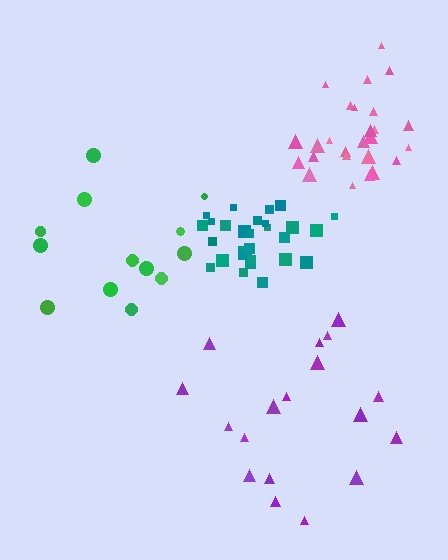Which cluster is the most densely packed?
Teal.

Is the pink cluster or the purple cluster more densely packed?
Pink.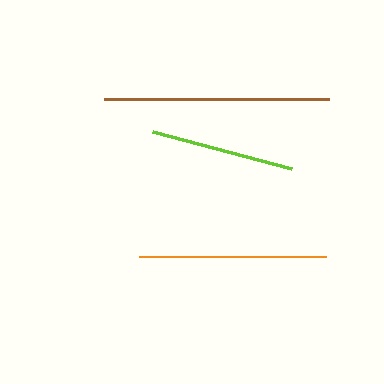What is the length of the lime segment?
The lime segment is approximately 144 pixels long.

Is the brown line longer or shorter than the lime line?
The brown line is longer than the lime line.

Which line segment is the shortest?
The lime line is the shortest at approximately 144 pixels.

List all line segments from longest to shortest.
From longest to shortest: brown, orange, lime.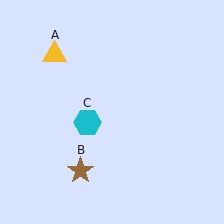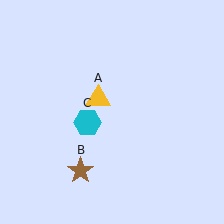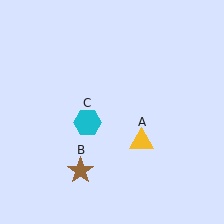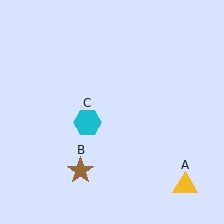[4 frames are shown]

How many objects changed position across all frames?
1 object changed position: yellow triangle (object A).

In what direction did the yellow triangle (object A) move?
The yellow triangle (object A) moved down and to the right.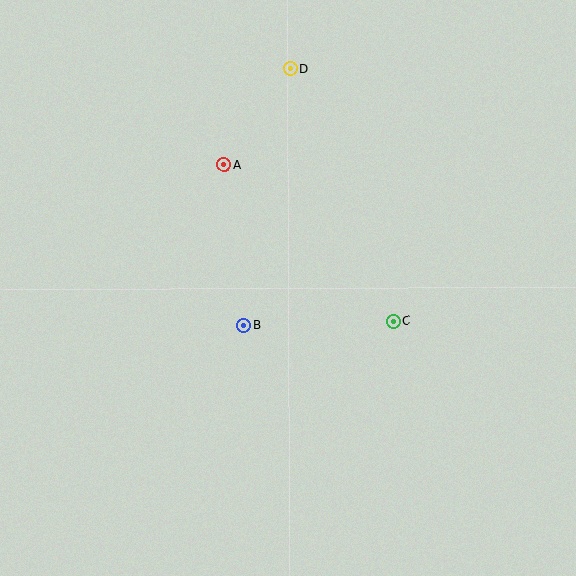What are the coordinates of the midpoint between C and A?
The midpoint between C and A is at (309, 243).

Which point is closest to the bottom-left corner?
Point B is closest to the bottom-left corner.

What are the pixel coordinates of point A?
Point A is at (224, 165).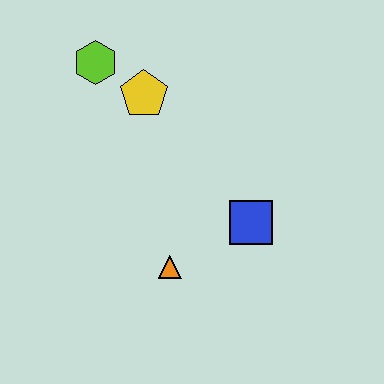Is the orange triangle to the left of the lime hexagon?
No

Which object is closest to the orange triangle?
The blue square is closest to the orange triangle.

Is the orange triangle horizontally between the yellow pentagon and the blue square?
Yes